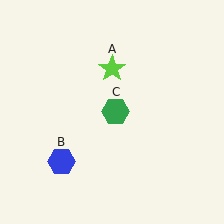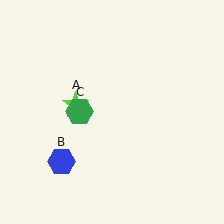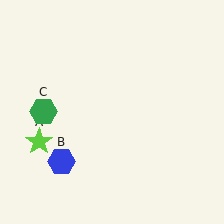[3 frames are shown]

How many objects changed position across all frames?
2 objects changed position: lime star (object A), green hexagon (object C).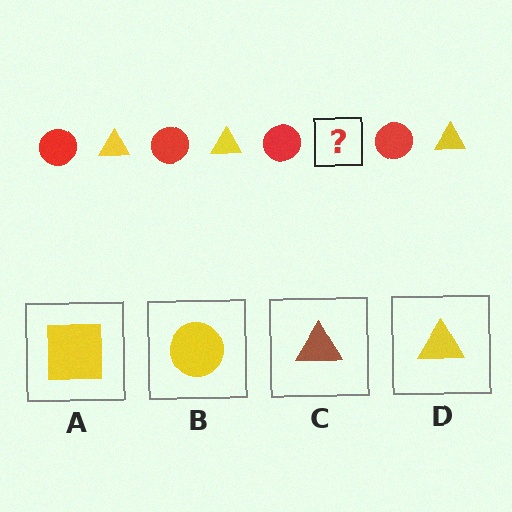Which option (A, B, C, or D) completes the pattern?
D.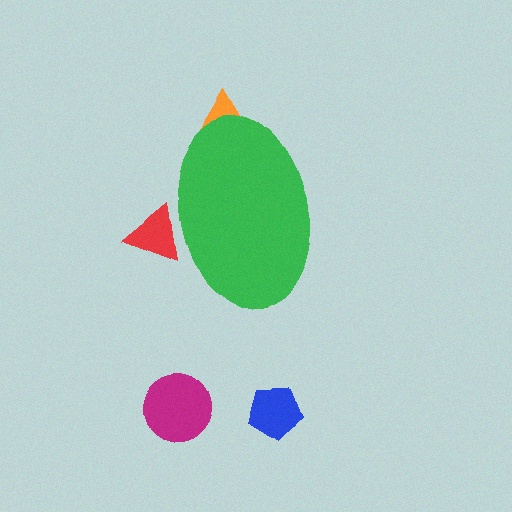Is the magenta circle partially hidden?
No, the magenta circle is fully visible.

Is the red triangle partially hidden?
Yes, the red triangle is partially hidden behind the green ellipse.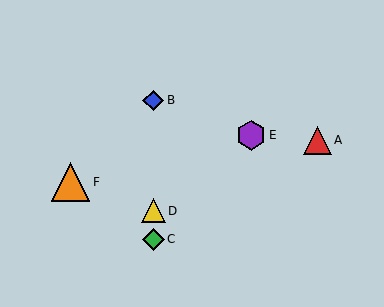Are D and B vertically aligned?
Yes, both are at x≈153.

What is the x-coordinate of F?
Object F is at x≈71.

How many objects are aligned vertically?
3 objects (B, C, D) are aligned vertically.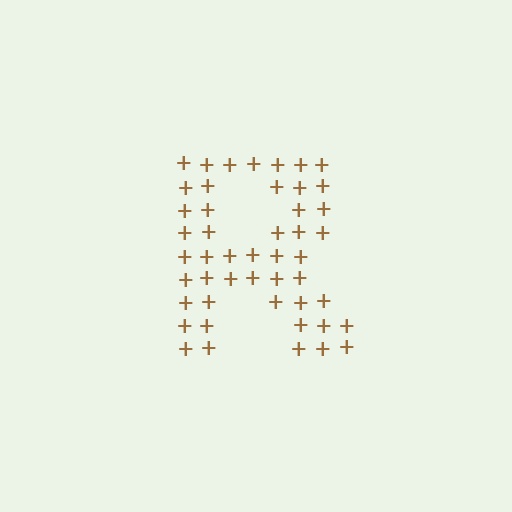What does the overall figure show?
The overall figure shows the letter R.